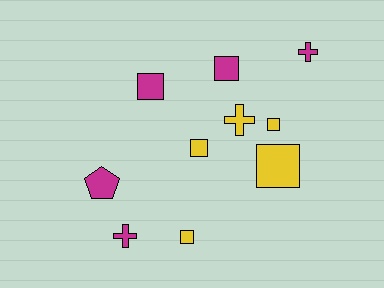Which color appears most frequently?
Magenta, with 5 objects.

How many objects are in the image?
There are 10 objects.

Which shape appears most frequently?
Square, with 6 objects.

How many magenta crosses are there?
There are 2 magenta crosses.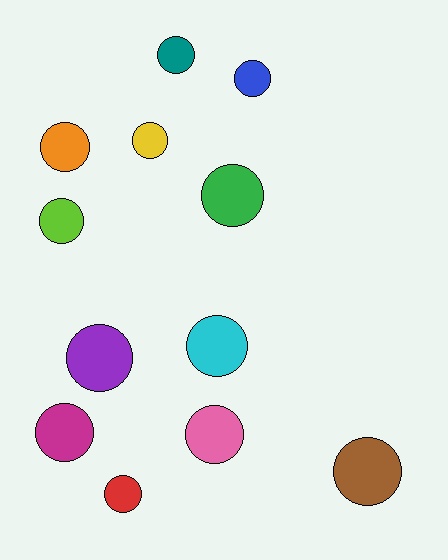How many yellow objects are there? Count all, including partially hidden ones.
There is 1 yellow object.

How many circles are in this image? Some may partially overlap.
There are 12 circles.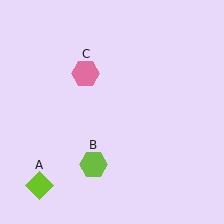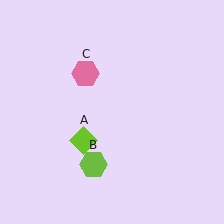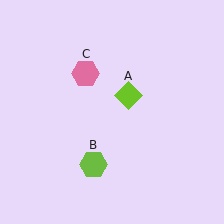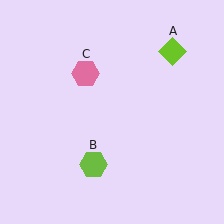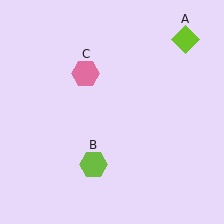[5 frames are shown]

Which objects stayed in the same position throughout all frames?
Lime hexagon (object B) and pink hexagon (object C) remained stationary.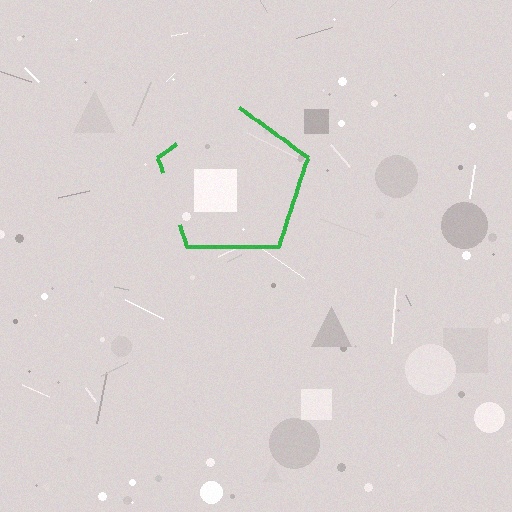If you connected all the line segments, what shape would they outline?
They would outline a pentagon.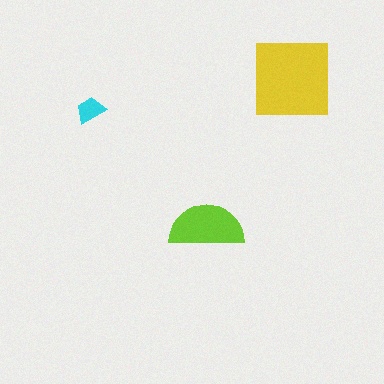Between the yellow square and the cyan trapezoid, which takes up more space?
The yellow square.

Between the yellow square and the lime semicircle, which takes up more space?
The yellow square.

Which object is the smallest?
The cyan trapezoid.